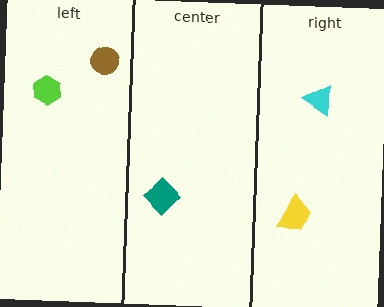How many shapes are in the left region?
2.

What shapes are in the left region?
The brown circle, the lime hexagon.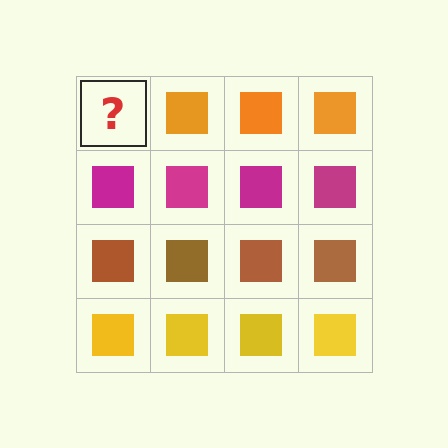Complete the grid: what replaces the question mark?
The question mark should be replaced with an orange square.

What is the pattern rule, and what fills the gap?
The rule is that each row has a consistent color. The gap should be filled with an orange square.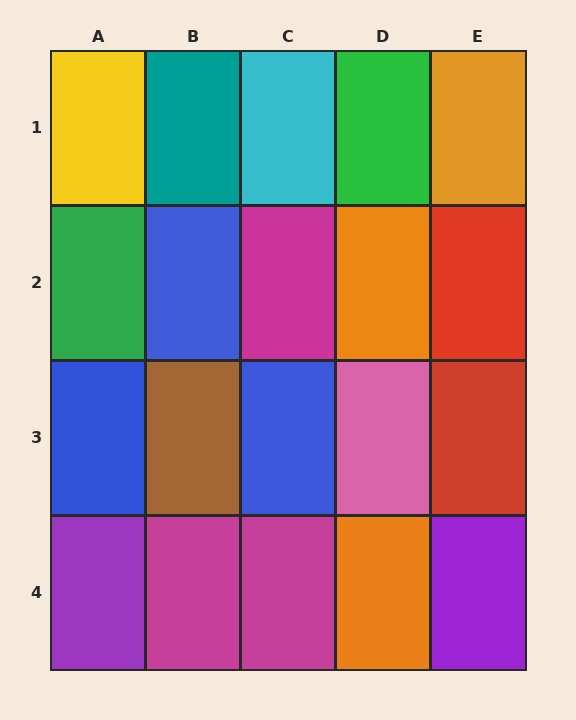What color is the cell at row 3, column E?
Red.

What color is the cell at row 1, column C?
Cyan.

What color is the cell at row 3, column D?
Pink.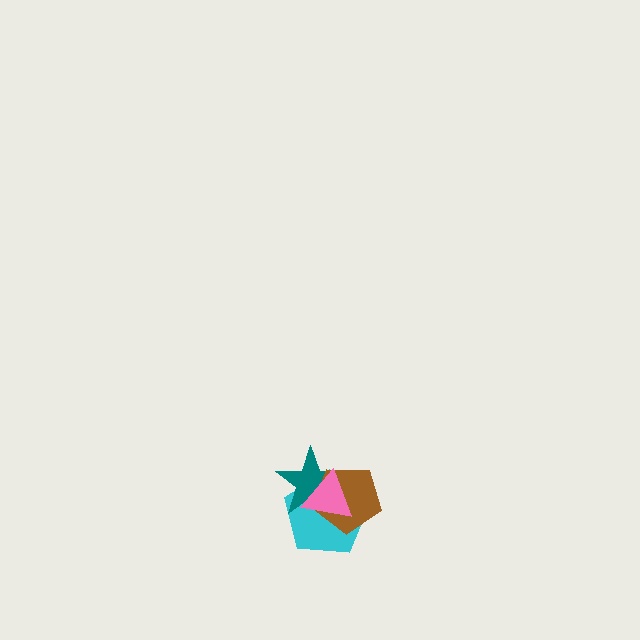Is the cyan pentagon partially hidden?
Yes, it is partially covered by another shape.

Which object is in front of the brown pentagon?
The pink triangle is in front of the brown pentagon.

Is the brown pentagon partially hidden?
Yes, it is partially covered by another shape.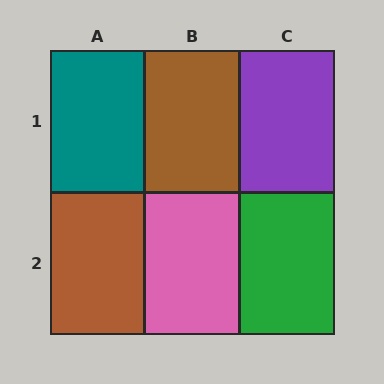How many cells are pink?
1 cell is pink.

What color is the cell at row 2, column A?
Brown.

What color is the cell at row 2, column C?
Green.